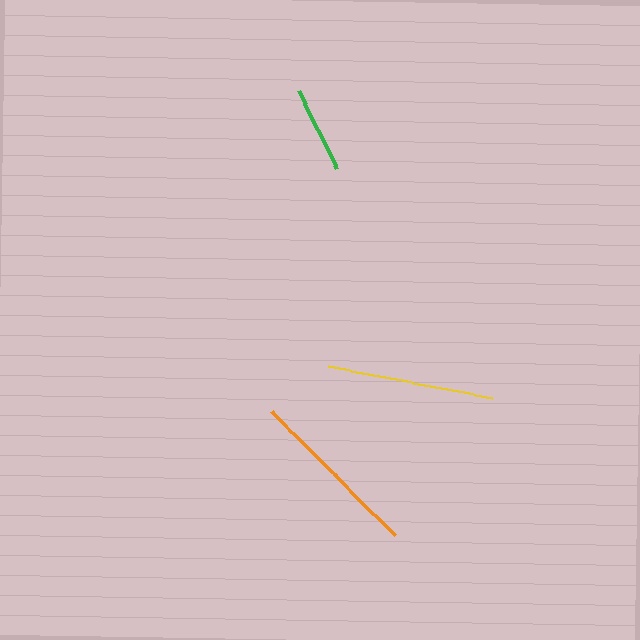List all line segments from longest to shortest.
From longest to shortest: orange, yellow, green.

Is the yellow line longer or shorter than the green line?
The yellow line is longer than the green line.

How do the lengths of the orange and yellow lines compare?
The orange and yellow lines are approximately the same length.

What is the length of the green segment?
The green segment is approximately 88 pixels long.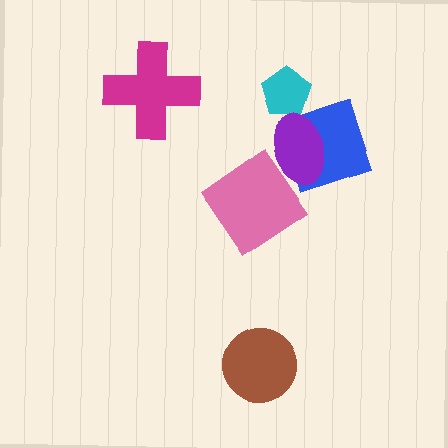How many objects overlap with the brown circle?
0 objects overlap with the brown circle.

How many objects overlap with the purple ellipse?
1 object overlaps with the purple ellipse.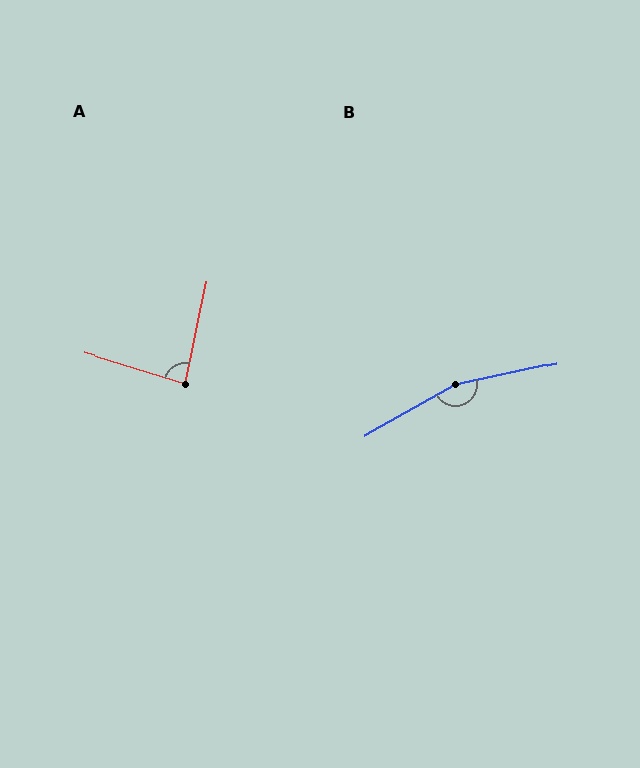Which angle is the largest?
B, at approximately 163 degrees.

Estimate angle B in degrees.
Approximately 163 degrees.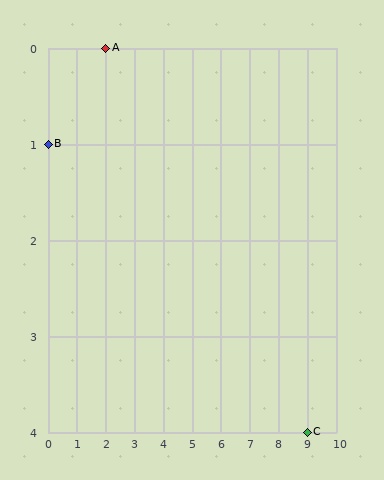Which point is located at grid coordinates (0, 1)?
Point B is at (0, 1).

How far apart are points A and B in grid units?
Points A and B are 2 columns and 1 row apart (about 2.2 grid units diagonally).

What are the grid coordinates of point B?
Point B is at grid coordinates (0, 1).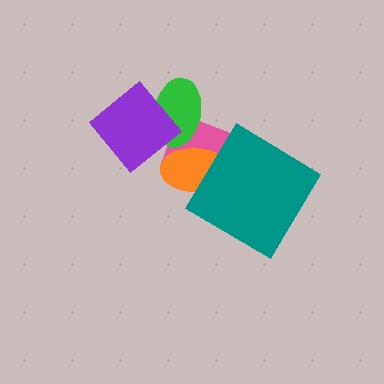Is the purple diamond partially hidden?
No, no other shape covers it.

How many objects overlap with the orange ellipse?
3 objects overlap with the orange ellipse.